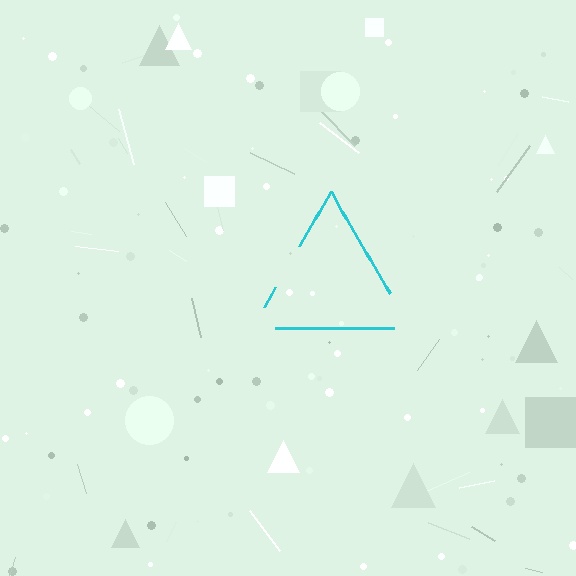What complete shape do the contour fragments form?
The contour fragments form a triangle.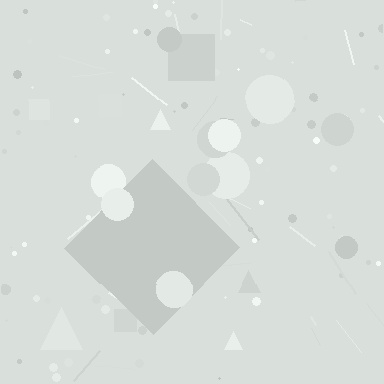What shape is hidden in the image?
A diamond is hidden in the image.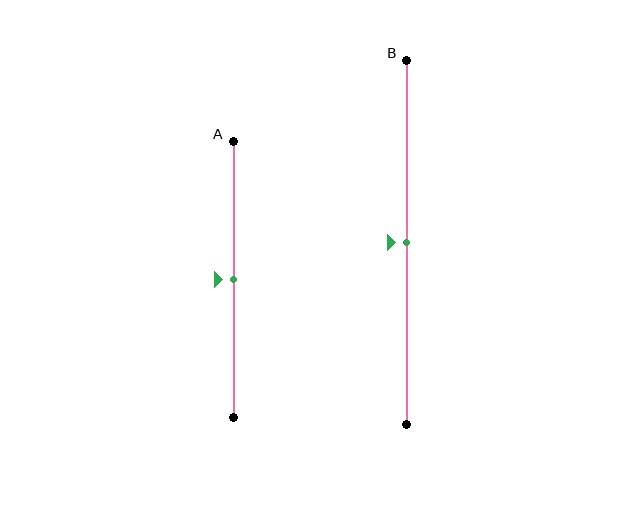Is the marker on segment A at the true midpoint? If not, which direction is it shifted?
Yes, the marker on segment A is at the true midpoint.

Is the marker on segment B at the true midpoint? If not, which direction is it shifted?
Yes, the marker on segment B is at the true midpoint.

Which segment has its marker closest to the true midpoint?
Segment A has its marker closest to the true midpoint.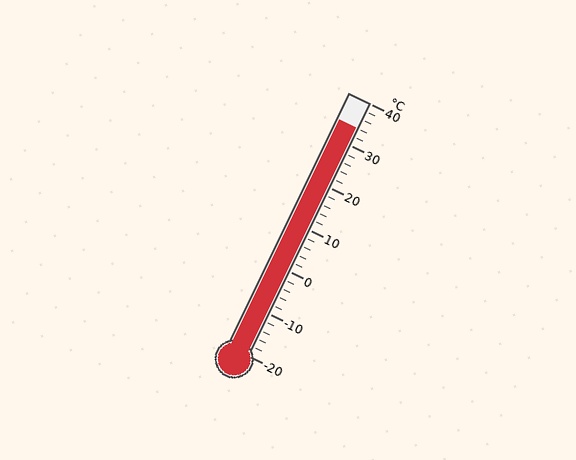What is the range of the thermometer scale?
The thermometer scale ranges from -20°C to 40°C.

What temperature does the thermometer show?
The thermometer shows approximately 34°C.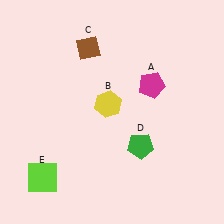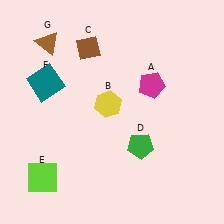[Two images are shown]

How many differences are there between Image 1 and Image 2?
There are 2 differences between the two images.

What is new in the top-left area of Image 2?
A teal square (F) was added in the top-left area of Image 2.